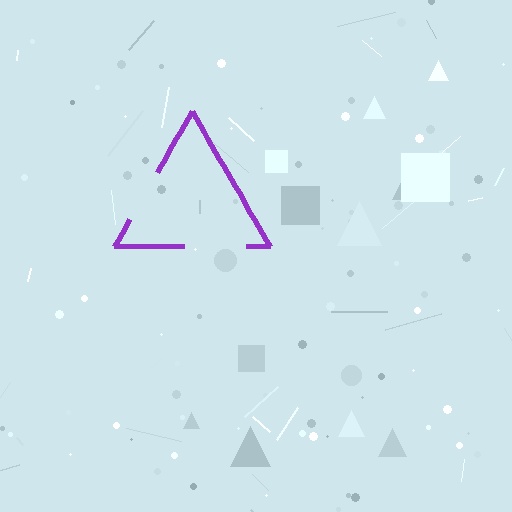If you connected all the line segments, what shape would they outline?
They would outline a triangle.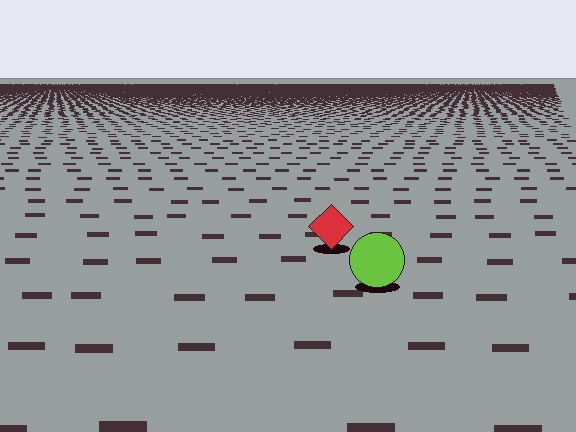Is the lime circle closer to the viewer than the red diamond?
Yes. The lime circle is closer — you can tell from the texture gradient: the ground texture is coarser near it.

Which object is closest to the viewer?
The lime circle is closest. The texture marks near it are larger and more spread out.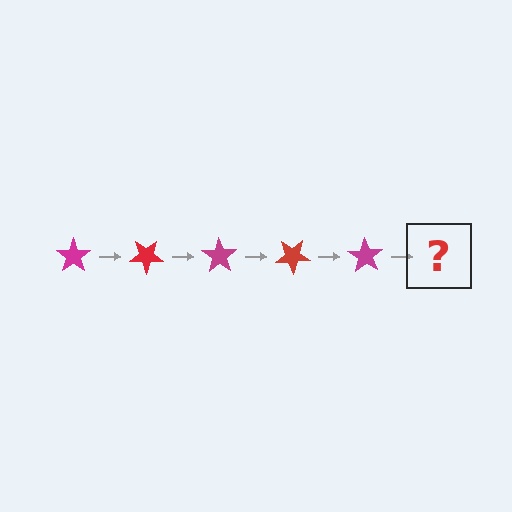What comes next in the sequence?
The next element should be a red star, rotated 175 degrees from the start.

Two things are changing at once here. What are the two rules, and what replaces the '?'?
The two rules are that it rotates 35 degrees each step and the color cycles through magenta and red. The '?' should be a red star, rotated 175 degrees from the start.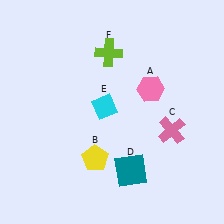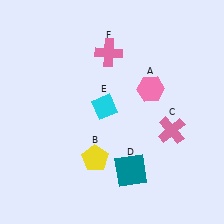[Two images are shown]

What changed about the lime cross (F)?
In Image 1, F is lime. In Image 2, it changed to pink.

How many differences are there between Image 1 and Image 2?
There is 1 difference between the two images.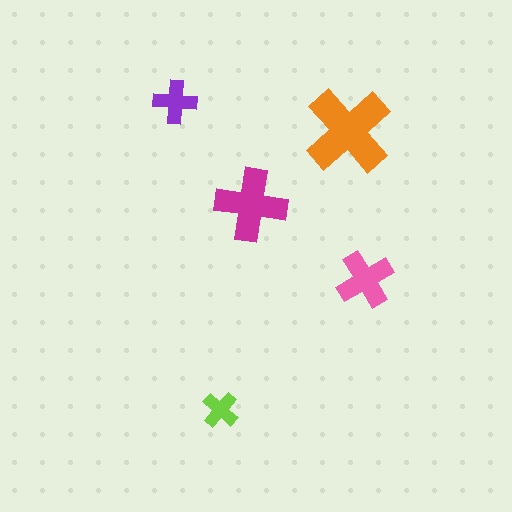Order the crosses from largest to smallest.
the orange one, the magenta one, the pink one, the purple one, the lime one.